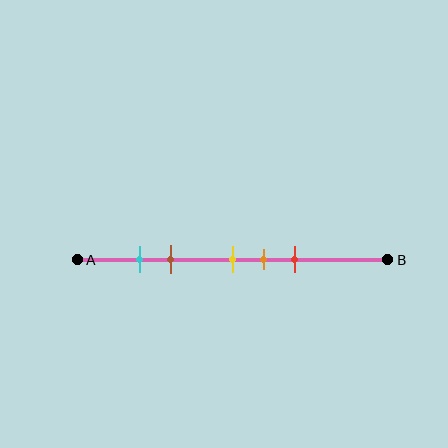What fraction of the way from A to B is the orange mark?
The orange mark is approximately 60% (0.6) of the way from A to B.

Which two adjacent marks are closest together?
The cyan and brown marks are the closest adjacent pair.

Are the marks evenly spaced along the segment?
No, the marks are not evenly spaced.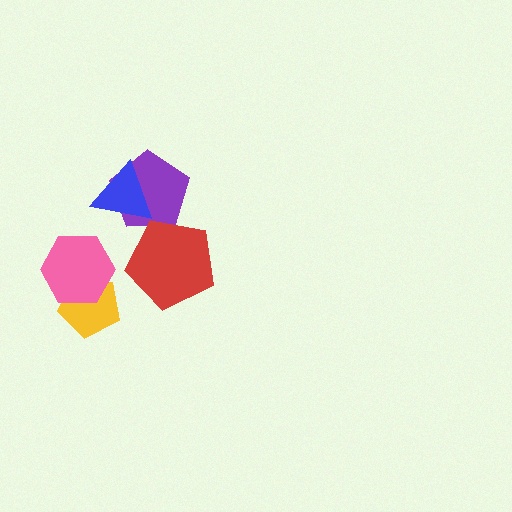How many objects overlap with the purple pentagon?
2 objects overlap with the purple pentagon.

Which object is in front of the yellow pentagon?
The pink hexagon is in front of the yellow pentagon.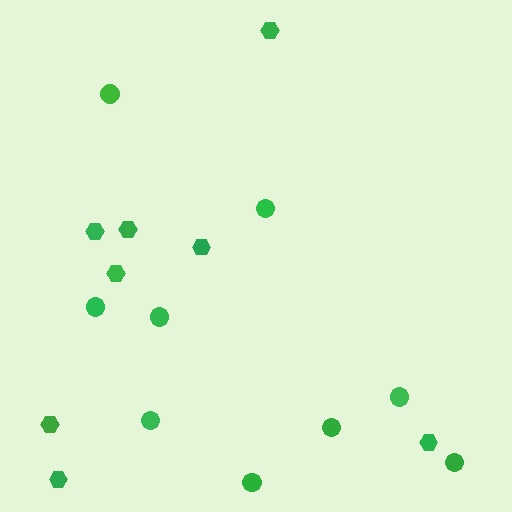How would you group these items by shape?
There are 2 groups: one group of circles (9) and one group of hexagons (8).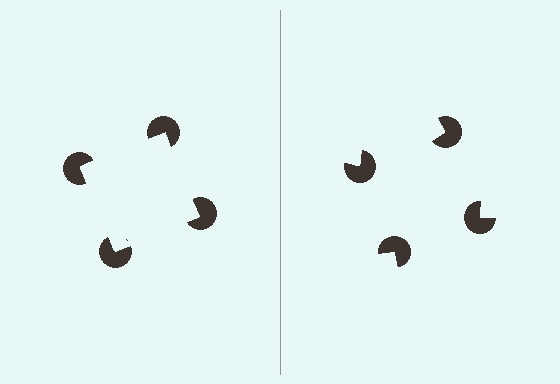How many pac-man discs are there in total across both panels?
8 — 4 on each side.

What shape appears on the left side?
An illusory square.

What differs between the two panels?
The pac-man discs are positioned identically on both sides; only the wedge orientations differ. On the left they align to a square; on the right they are misaligned.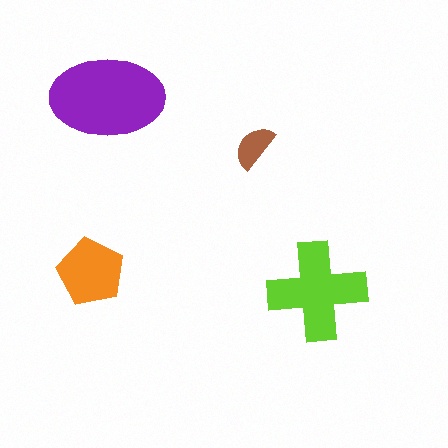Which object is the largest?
The purple ellipse.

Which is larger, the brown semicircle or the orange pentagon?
The orange pentagon.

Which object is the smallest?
The brown semicircle.